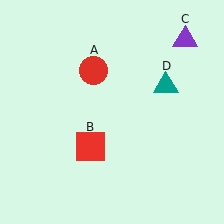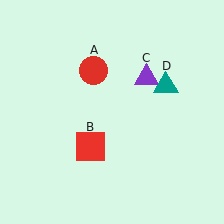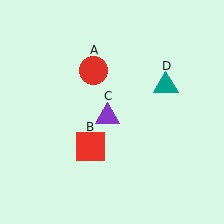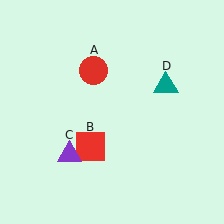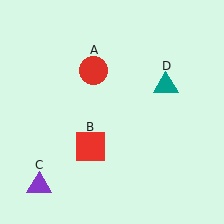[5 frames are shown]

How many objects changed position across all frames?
1 object changed position: purple triangle (object C).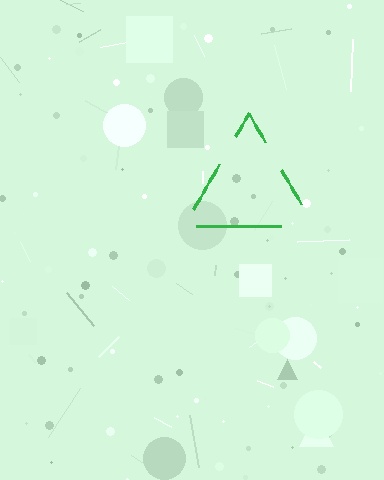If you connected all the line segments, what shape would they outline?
They would outline a triangle.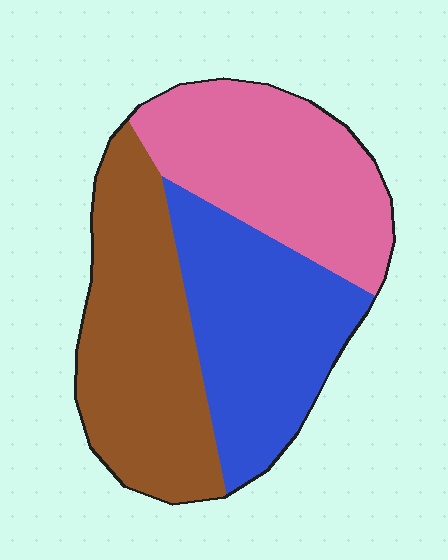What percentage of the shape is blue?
Blue covers about 30% of the shape.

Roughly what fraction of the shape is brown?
Brown covers about 35% of the shape.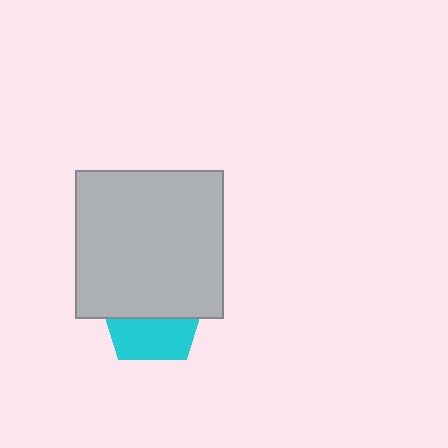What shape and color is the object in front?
The object in front is a light gray square.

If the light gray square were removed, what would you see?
You would see the complete cyan pentagon.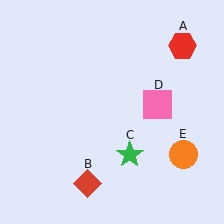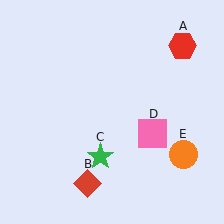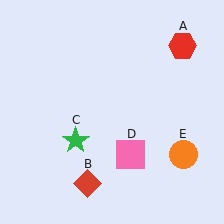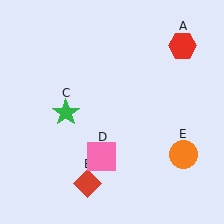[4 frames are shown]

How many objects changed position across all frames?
2 objects changed position: green star (object C), pink square (object D).